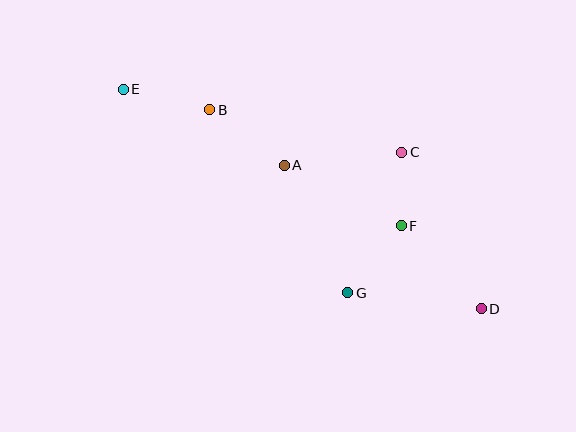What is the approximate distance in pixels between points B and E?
The distance between B and E is approximately 89 pixels.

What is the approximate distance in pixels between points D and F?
The distance between D and F is approximately 115 pixels.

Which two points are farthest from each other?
Points D and E are farthest from each other.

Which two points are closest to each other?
Points C and F are closest to each other.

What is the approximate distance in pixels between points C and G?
The distance between C and G is approximately 151 pixels.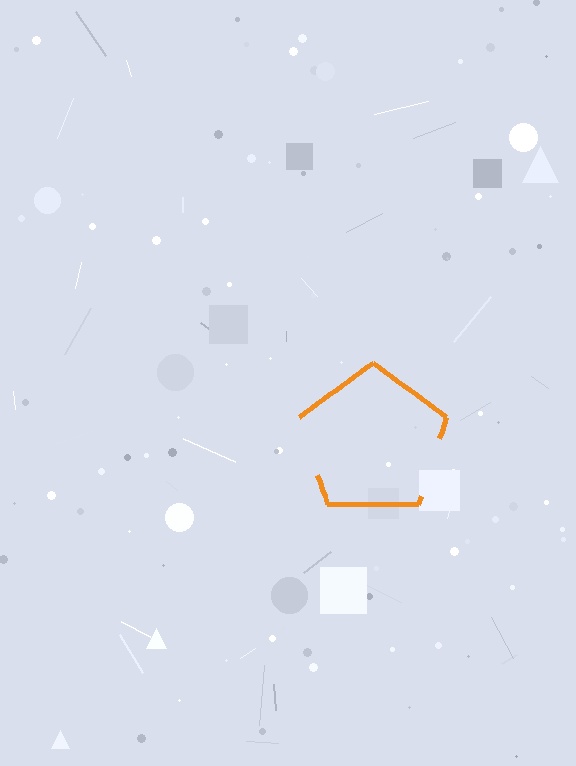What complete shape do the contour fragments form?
The contour fragments form a pentagon.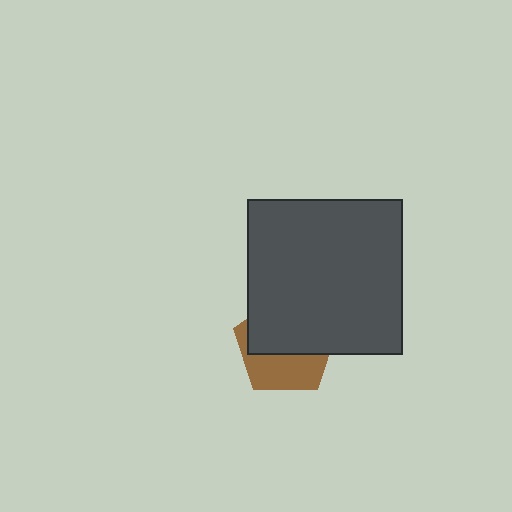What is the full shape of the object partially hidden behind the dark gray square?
The partially hidden object is a brown pentagon.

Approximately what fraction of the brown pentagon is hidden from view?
Roughly 59% of the brown pentagon is hidden behind the dark gray square.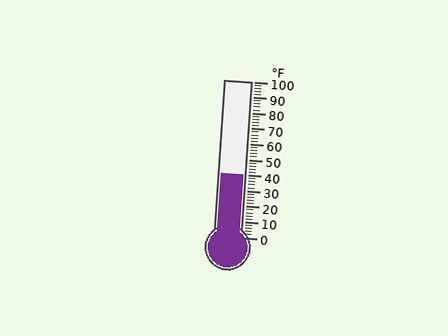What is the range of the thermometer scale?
The thermometer scale ranges from 0°F to 100°F.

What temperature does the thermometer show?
The thermometer shows approximately 40°F.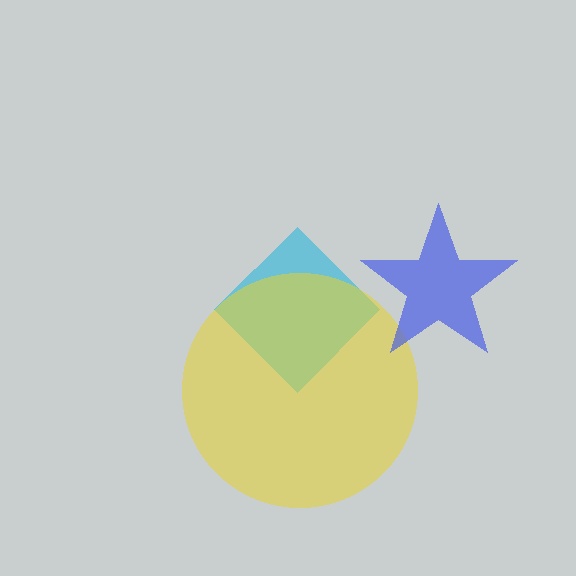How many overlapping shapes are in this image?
There are 3 overlapping shapes in the image.